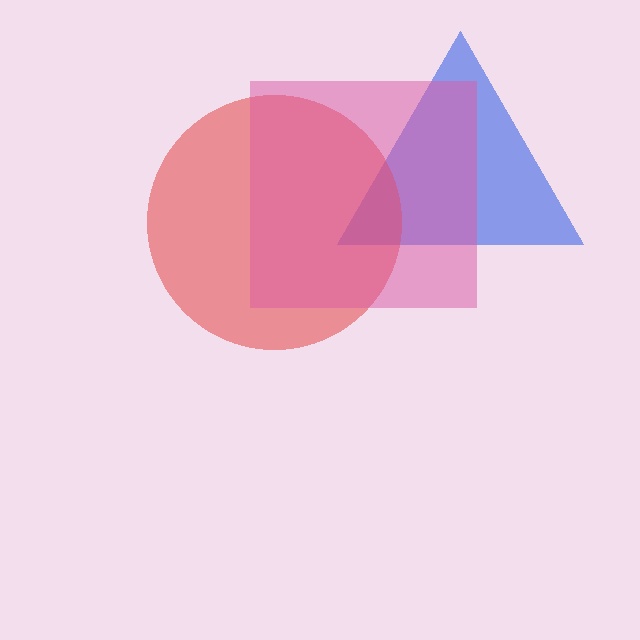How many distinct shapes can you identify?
There are 3 distinct shapes: a blue triangle, a red circle, a pink square.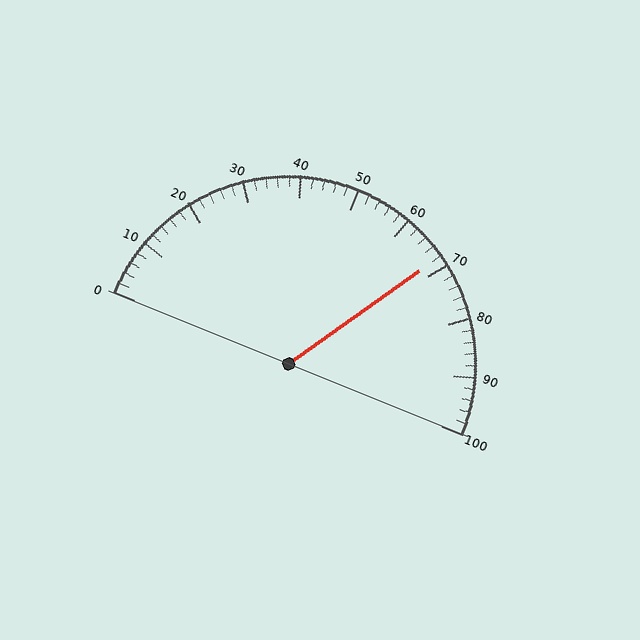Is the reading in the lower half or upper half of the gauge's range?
The reading is in the upper half of the range (0 to 100).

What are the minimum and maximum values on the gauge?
The gauge ranges from 0 to 100.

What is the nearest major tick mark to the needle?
The nearest major tick mark is 70.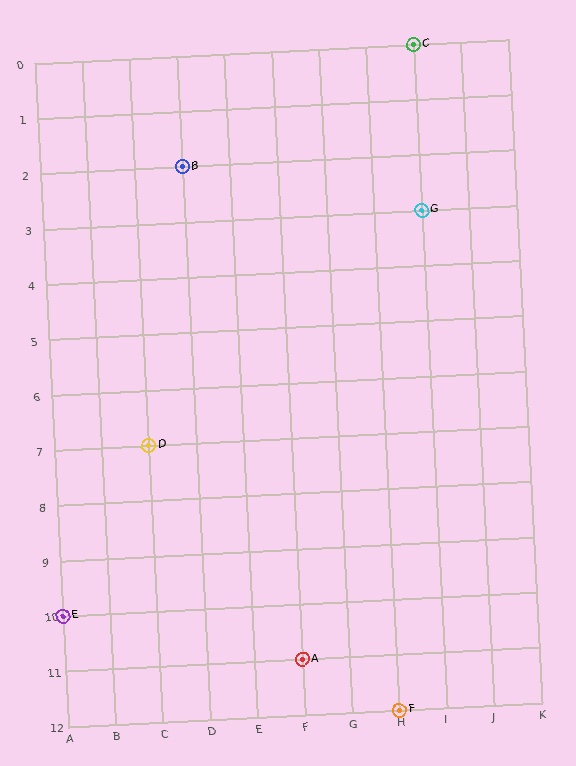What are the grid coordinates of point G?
Point G is at grid coordinates (I, 3).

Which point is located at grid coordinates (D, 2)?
Point B is at (D, 2).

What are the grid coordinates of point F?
Point F is at grid coordinates (H, 12).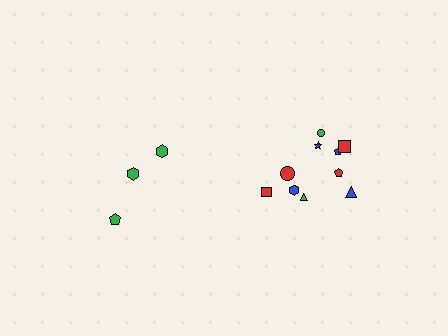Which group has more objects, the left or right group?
The right group.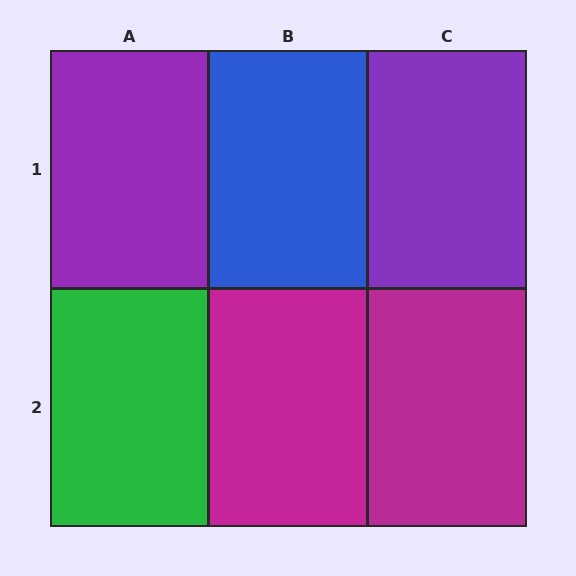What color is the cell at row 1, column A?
Purple.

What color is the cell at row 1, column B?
Blue.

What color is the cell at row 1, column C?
Purple.